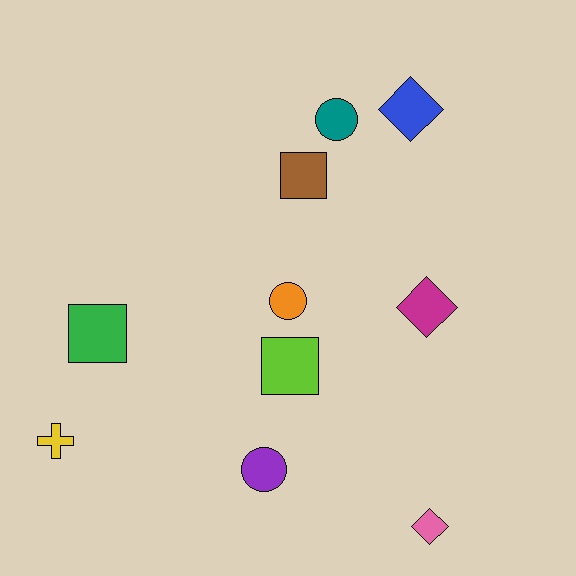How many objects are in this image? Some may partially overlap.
There are 10 objects.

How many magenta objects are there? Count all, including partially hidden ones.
There is 1 magenta object.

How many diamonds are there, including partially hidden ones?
There are 3 diamonds.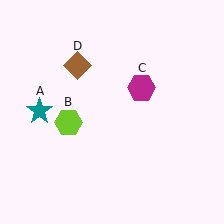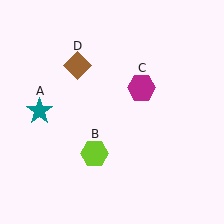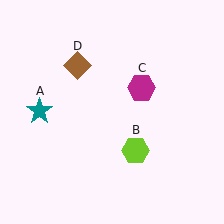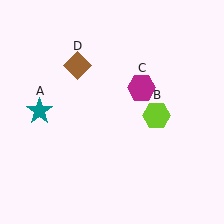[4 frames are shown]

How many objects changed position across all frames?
1 object changed position: lime hexagon (object B).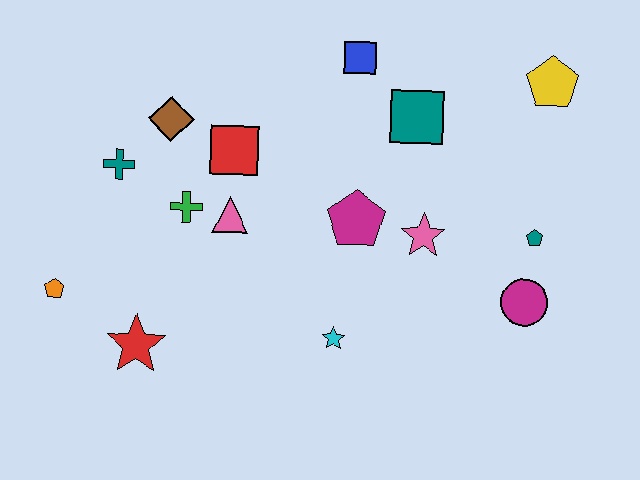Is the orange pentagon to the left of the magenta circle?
Yes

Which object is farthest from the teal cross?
The yellow pentagon is farthest from the teal cross.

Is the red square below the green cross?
No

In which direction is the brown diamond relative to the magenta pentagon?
The brown diamond is to the left of the magenta pentagon.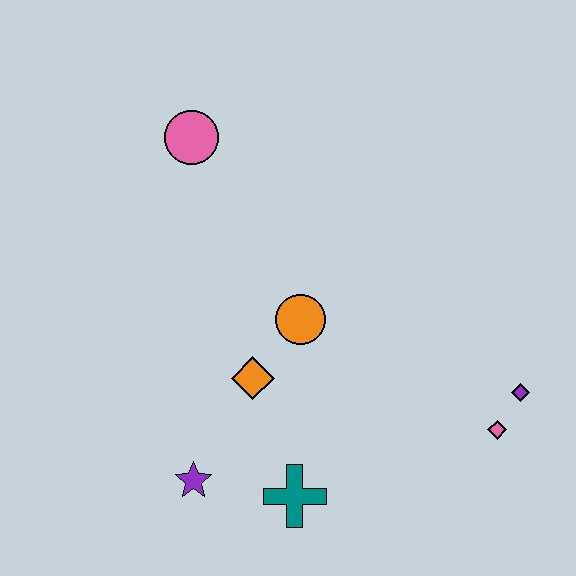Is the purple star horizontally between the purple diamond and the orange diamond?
No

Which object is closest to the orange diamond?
The orange circle is closest to the orange diamond.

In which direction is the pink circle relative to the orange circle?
The pink circle is above the orange circle.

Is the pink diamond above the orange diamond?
No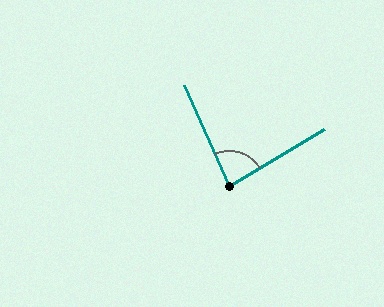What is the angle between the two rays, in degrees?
Approximately 83 degrees.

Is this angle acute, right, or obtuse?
It is acute.